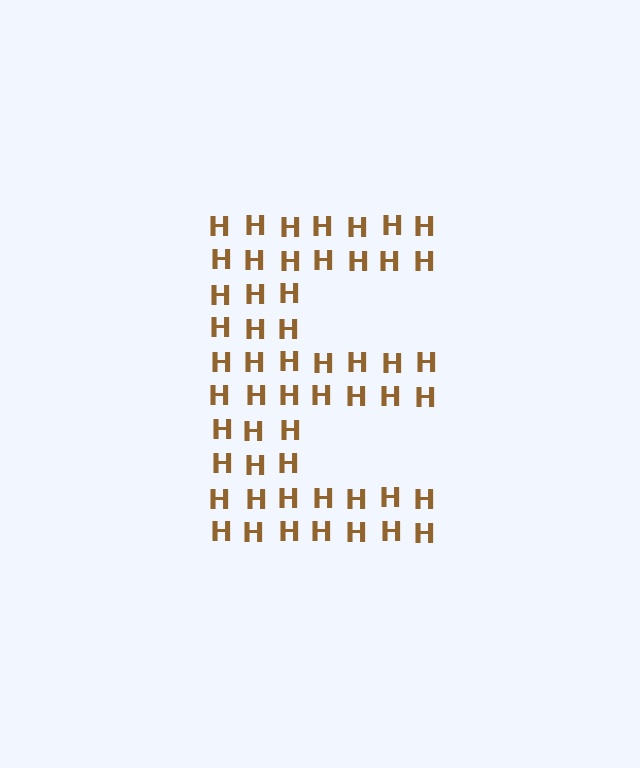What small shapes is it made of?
It is made of small letter H's.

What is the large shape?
The large shape is the letter E.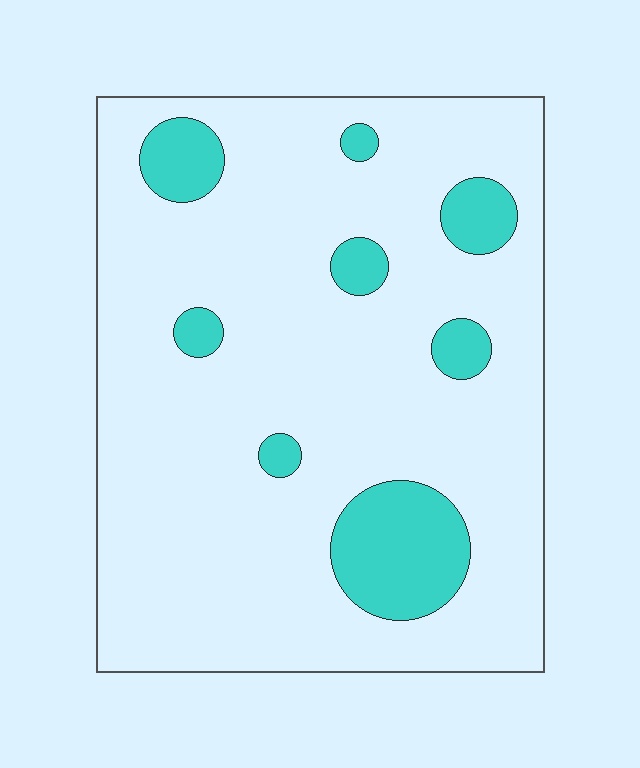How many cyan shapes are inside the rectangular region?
8.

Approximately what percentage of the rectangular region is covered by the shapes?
Approximately 15%.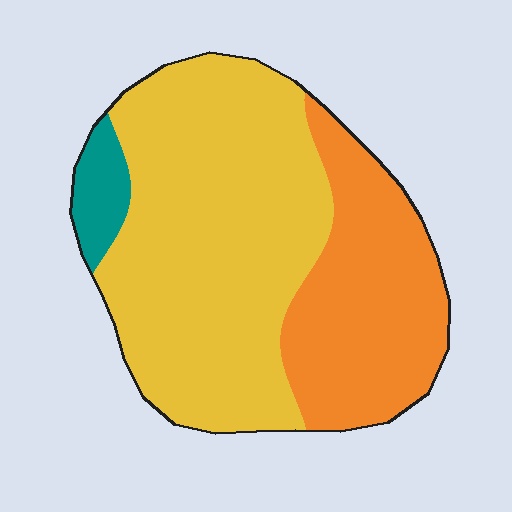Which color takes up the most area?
Yellow, at roughly 60%.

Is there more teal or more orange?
Orange.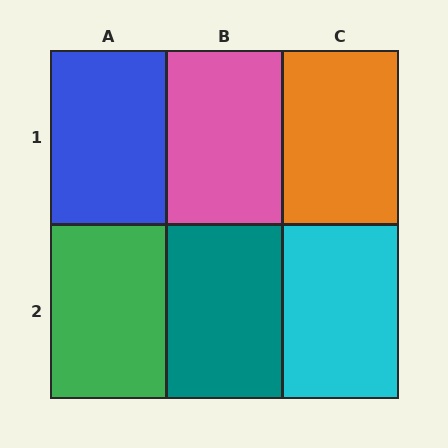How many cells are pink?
1 cell is pink.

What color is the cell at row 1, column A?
Blue.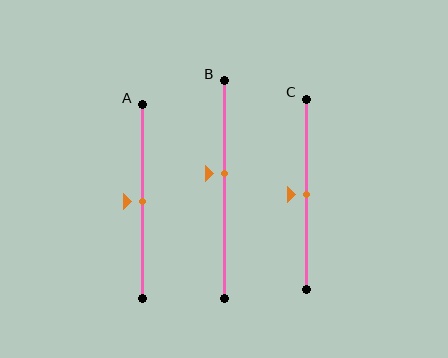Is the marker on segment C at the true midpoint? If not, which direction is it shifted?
Yes, the marker on segment C is at the true midpoint.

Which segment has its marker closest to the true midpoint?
Segment A has its marker closest to the true midpoint.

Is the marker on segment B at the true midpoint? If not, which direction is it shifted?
No, the marker on segment B is shifted upward by about 7% of the segment length.